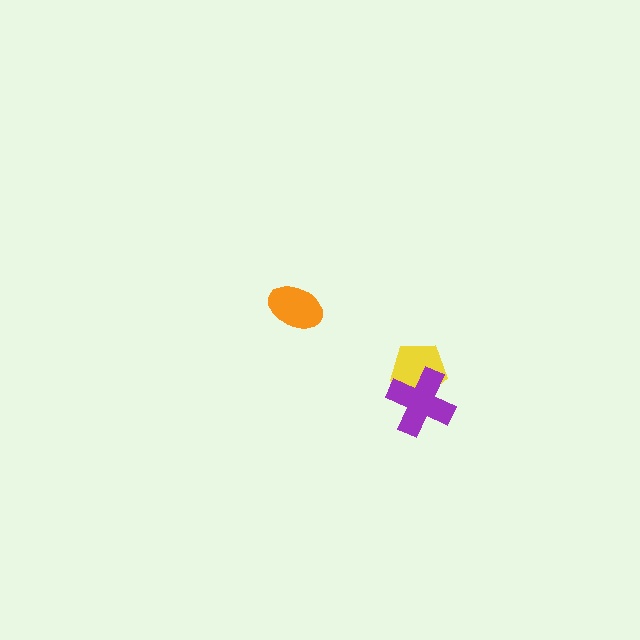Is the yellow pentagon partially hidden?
Yes, it is partially covered by another shape.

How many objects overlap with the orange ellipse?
0 objects overlap with the orange ellipse.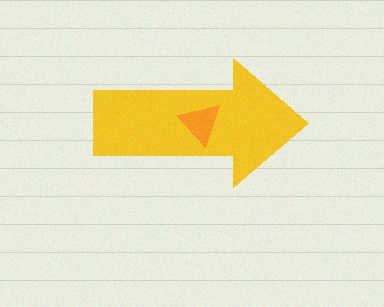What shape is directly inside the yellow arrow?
The orange triangle.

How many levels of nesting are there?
2.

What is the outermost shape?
The yellow arrow.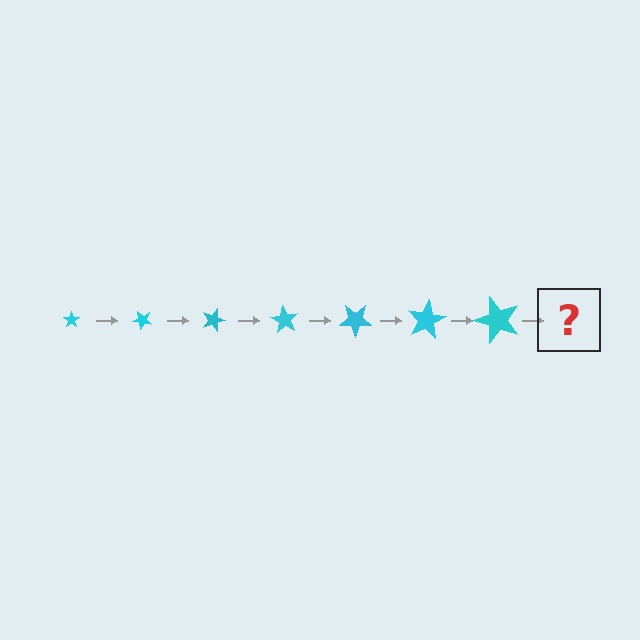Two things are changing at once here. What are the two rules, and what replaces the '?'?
The two rules are that the star grows larger each step and it rotates 45 degrees each step. The '?' should be a star, larger than the previous one and rotated 315 degrees from the start.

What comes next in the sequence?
The next element should be a star, larger than the previous one and rotated 315 degrees from the start.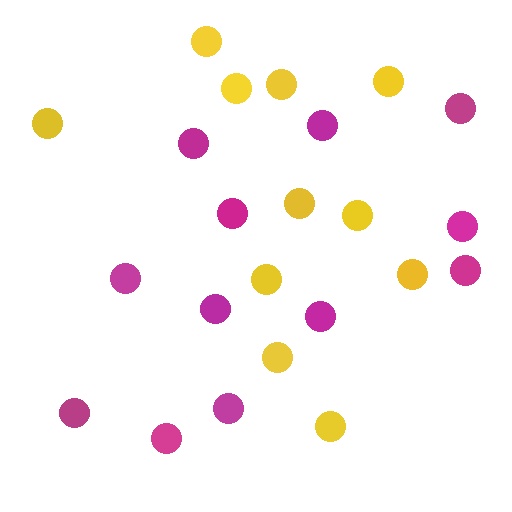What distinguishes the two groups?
There are 2 groups: one group of yellow circles (11) and one group of magenta circles (12).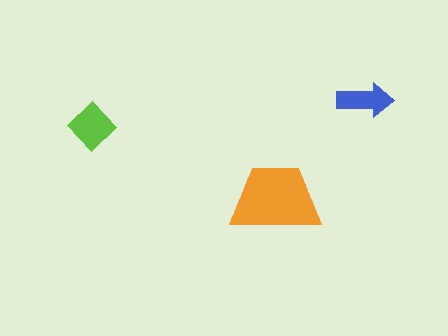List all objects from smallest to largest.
The blue arrow, the lime diamond, the orange trapezoid.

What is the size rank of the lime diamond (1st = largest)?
2nd.